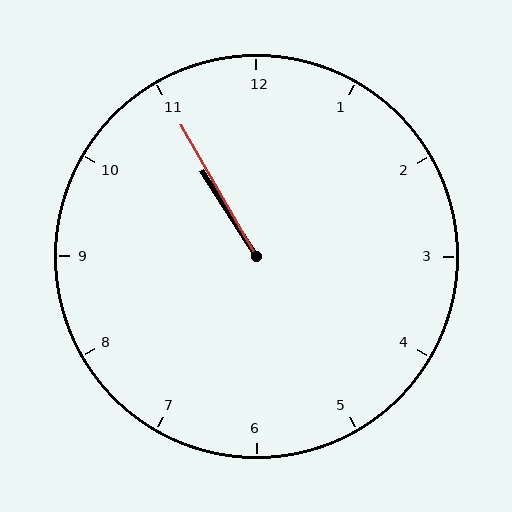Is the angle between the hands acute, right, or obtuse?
It is acute.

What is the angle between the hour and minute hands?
Approximately 2 degrees.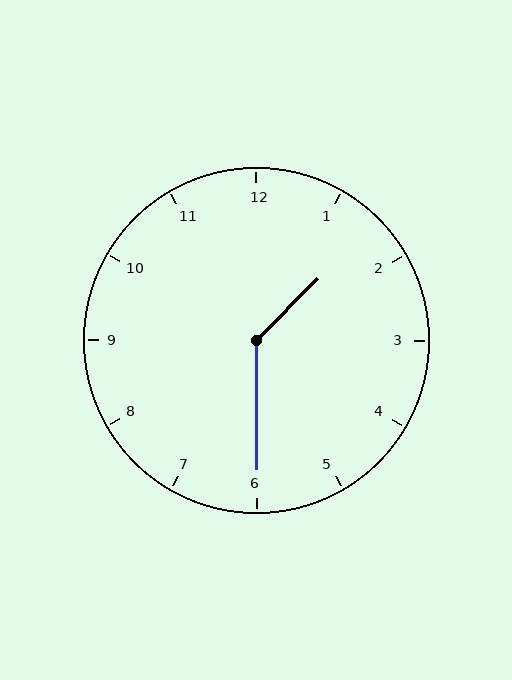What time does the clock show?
1:30.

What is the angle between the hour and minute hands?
Approximately 135 degrees.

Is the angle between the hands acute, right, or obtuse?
It is obtuse.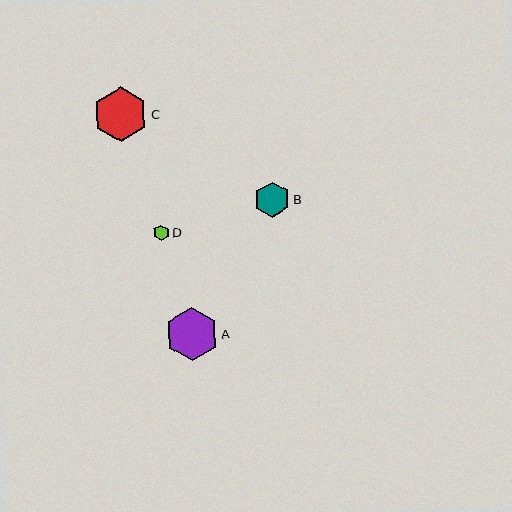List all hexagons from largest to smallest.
From largest to smallest: C, A, B, D.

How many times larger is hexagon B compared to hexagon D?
Hexagon B is approximately 2.3 times the size of hexagon D.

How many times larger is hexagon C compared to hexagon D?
Hexagon C is approximately 3.5 times the size of hexagon D.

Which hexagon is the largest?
Hexagon C is the largest with a size of approximately 55 pixels.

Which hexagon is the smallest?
Hexagon D is the smallest with a size of approximately 16 pixels.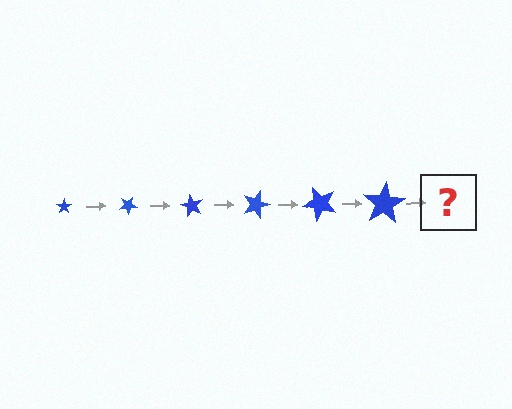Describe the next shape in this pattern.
It should be a star, larger than the previous one and rotated 180 degrees from the start.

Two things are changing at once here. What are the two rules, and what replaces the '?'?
The two rules are that the star grows larger each step and it rotates 30 degrees each step. The '?' should be a star, larger than the previous one and rotated 180 degrees from the start.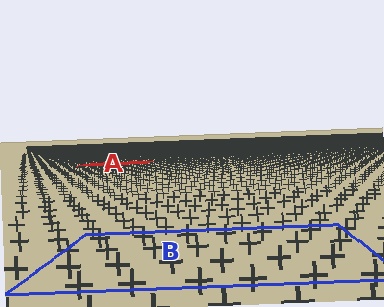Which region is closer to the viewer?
Region B is closer. The texture elements there are larger and more spread out.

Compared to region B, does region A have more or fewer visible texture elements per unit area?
Region A has more texture elements per unit area — they are packed more densely because it is farther away.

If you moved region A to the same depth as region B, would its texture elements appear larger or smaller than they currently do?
They would appear larger. At a closer depth, the same texture elements are projected at a bigger on-screen size.